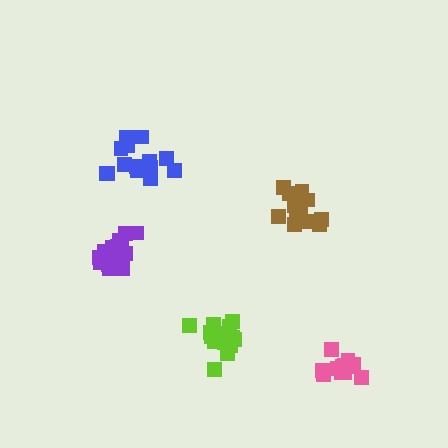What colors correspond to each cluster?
The clusters are colored: lime, brown, blue, purple, pink.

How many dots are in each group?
Group 1: 16 dots, Group 2: 13 dots, Group 3: 14 dots, Group 4: 19 dots, Group 5: 14 dots (76 total).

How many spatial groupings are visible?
There are 5 spatial groupings.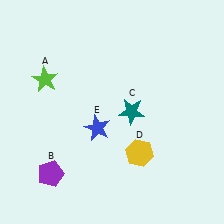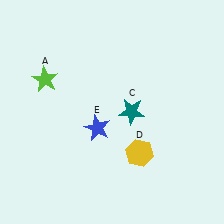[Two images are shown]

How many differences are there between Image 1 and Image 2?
There is 1 difference between the two images.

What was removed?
The purple pentagon (B) was removed in Image 2.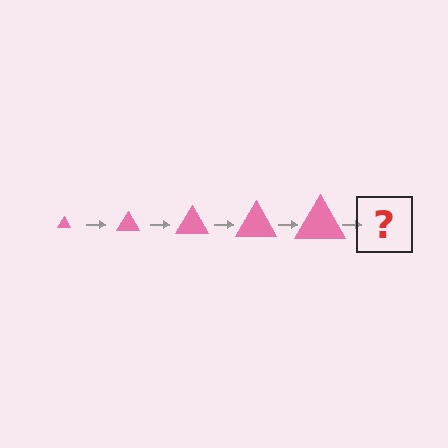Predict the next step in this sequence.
The next step is a pink triangle, larger than the previous one.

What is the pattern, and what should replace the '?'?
The pattern is that the triangle gets progressively larger each step. The '?' should be a pink triangle, larger than the previous one.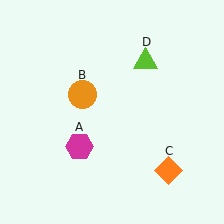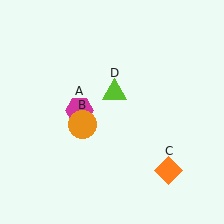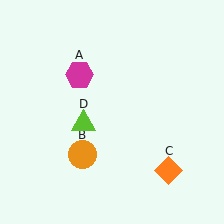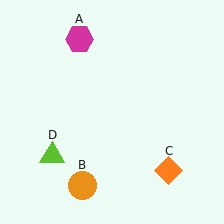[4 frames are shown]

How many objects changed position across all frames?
3 objects changed position: magenta hexagon (object A), orange circle (object B), lime triangle (object D).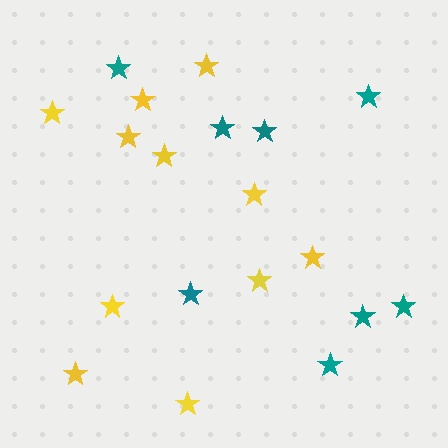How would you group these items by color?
There are 2 groups: one group of yellow stars (11) and one group of teal stars (8).